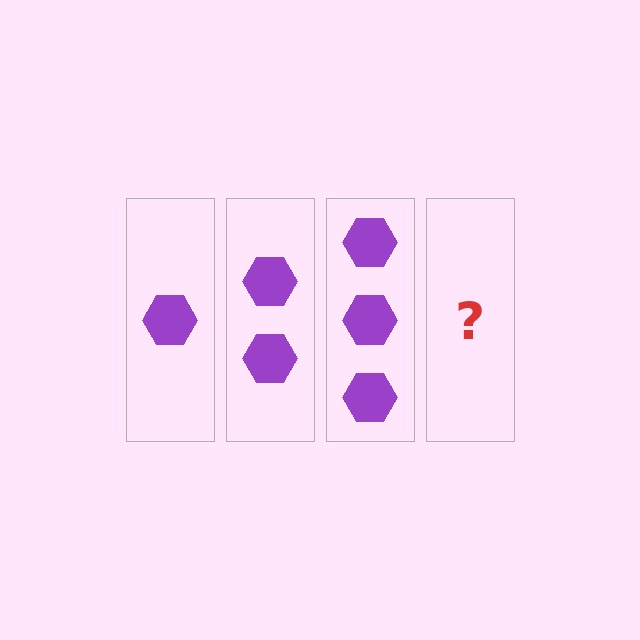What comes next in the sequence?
The next element should be 4 hexagons.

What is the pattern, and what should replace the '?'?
The pattern is that each step adds one more hexagon. The '?' should be 4 hexagons.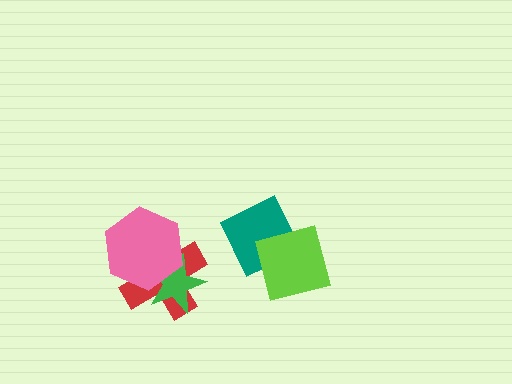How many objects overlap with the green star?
2 objects overlap with the green star.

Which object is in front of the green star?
The pink hexagon is in front of the green star.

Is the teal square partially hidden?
Yes, it is partially covered by another shape.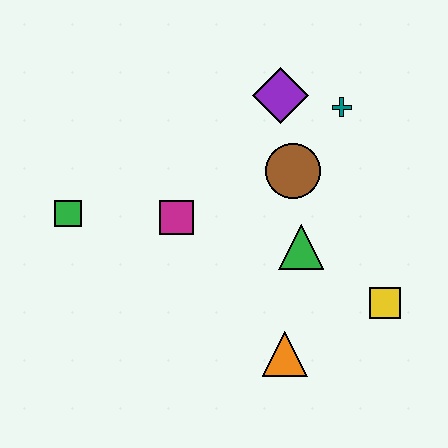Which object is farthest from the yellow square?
The green square is farthest from the yellow square.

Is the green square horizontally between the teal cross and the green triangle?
No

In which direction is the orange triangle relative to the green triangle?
The orange triangle is below the green triangle.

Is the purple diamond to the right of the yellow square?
No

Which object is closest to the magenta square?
The green square is closest to the magenta square.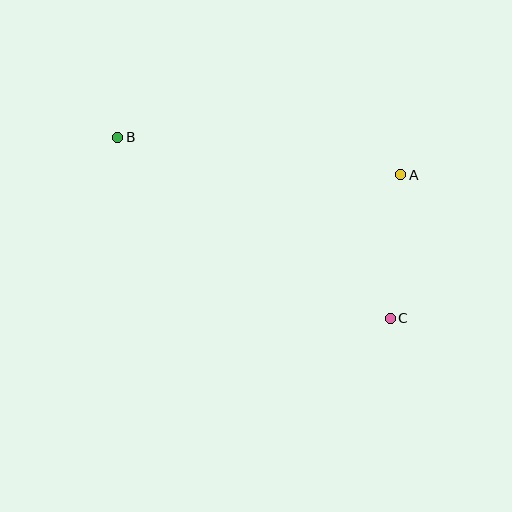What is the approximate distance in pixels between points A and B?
The distance between A and B is approximately 286 pixels.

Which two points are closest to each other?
Points A and C are closest to each other.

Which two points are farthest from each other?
Points B and C are farthest from each other.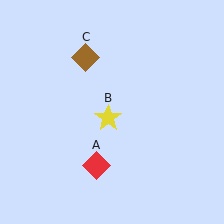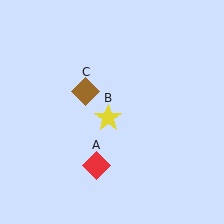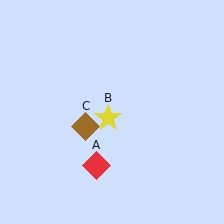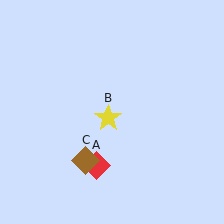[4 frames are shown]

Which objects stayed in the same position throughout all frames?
Red diamond (object A) and yellow star (object B) remained stationary.